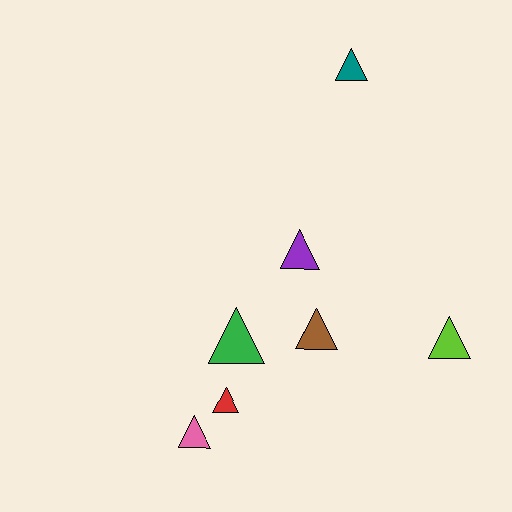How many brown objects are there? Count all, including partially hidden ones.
There is 1 brown object.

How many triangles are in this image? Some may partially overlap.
There are 7 triangles.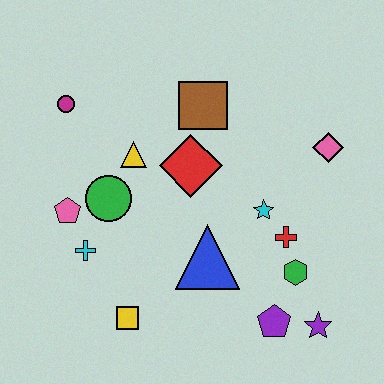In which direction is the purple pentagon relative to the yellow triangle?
The purple pentagon is below the yellow triangle.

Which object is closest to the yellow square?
The cyan cross is closest to the yellow square.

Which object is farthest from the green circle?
The purple star is farthest from the green circle.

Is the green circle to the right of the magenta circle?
Yes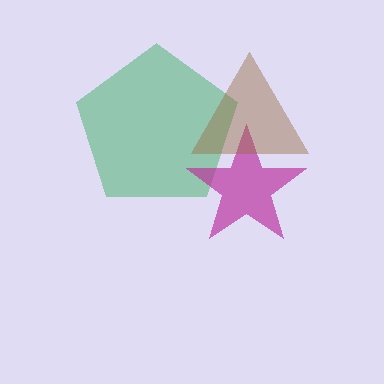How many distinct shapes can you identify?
There are 3 distinct shapes: a green pentagon, a magenta star, a brown triangle.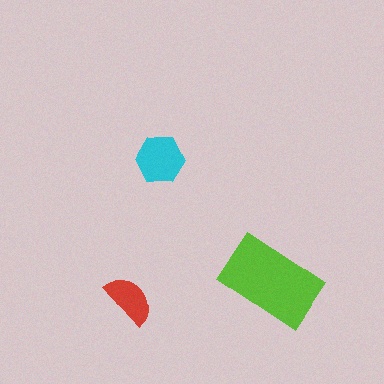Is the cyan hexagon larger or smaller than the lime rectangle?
Smaller.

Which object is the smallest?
The red semicircle.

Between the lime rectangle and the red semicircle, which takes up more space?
The lime rectangle.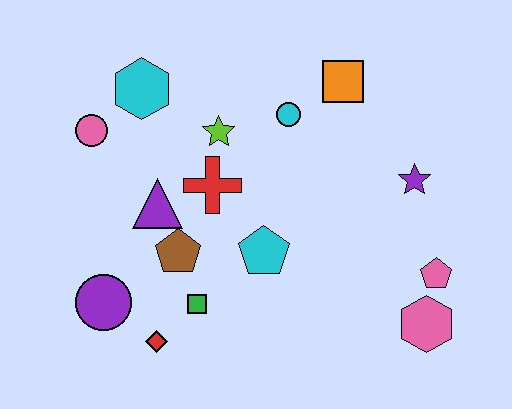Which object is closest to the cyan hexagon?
The pink circle is closest to the cyan hexagon.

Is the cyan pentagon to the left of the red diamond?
No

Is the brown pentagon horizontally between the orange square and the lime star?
No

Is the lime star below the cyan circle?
Yes